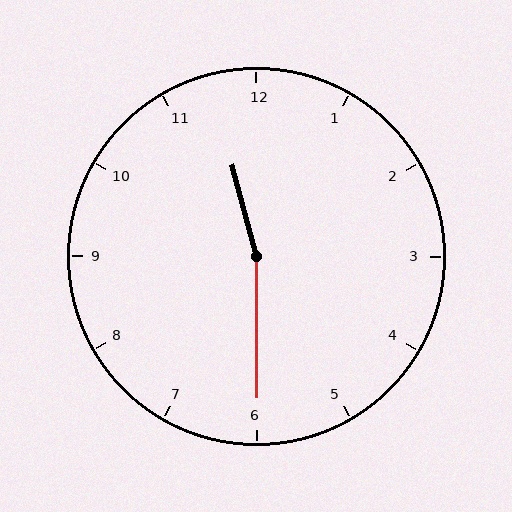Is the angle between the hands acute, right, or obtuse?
It is obtuse.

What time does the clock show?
11:30.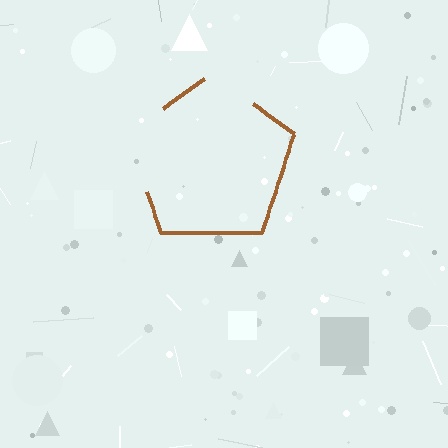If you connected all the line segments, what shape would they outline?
They would outline a pentagon.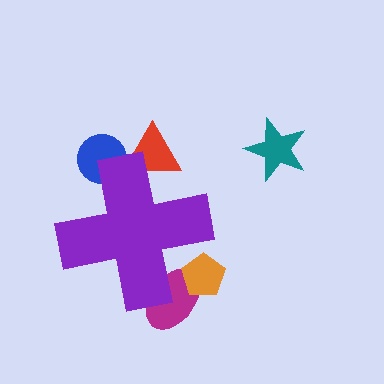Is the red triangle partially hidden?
Yes, the red triangle is partially hidden behind the purple cross.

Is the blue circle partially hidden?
Yes, the blue circle is partially hidden behind the purple cross.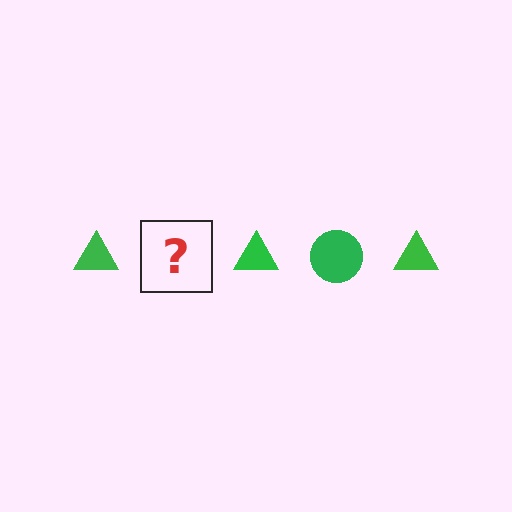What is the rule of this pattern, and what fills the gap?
The rule is that the pattern cycles through triangle, circle shapes in green. The gap should be filled with a green circle.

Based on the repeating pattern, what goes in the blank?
The blank should be a green circle.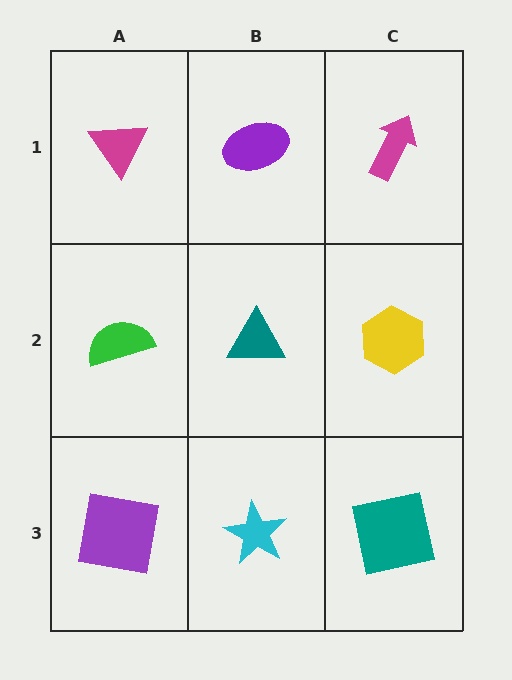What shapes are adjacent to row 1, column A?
A green semicircle (row 2, column A), a purple ellipse (row 1, column B).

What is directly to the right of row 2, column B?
A yellow hexagon.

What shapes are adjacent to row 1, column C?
A yellow hexagon (row 2, column C), a purple ellipse (row 1, column B).